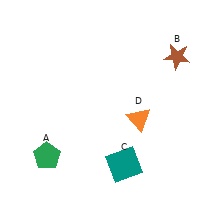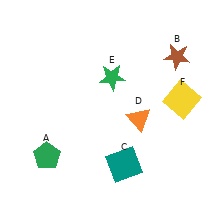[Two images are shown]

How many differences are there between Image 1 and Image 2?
There are 2 differences between the two images.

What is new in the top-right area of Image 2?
A green star (E) was added in the top-right area of Image 2.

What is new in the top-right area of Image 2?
A yellow square (F) was added in the top-right area of Image 2.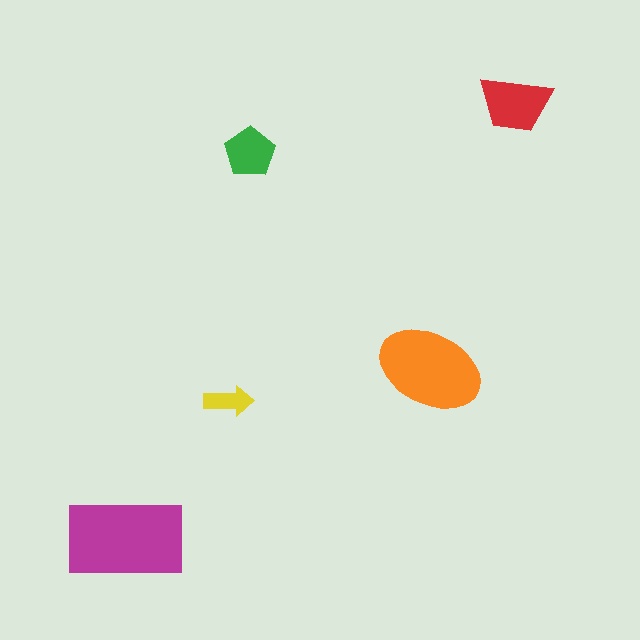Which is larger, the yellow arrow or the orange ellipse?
The orange ellipse.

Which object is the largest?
The magenta rectangle.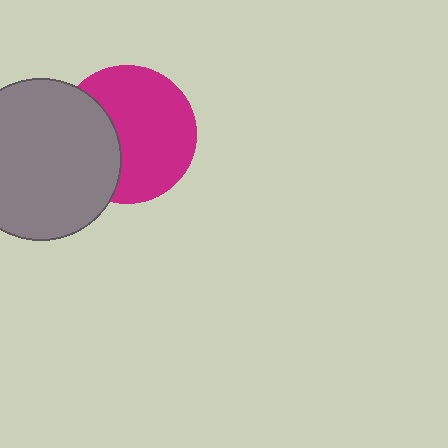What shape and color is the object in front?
The object in front is a gray circle.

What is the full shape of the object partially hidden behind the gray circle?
The partially hidden object is a magenta circle.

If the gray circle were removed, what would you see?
You would see the complete magenta circle.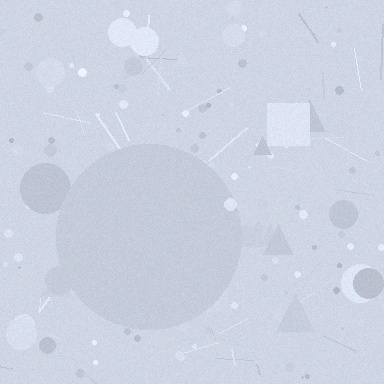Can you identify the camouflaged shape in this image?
The camouflaged shape is a circle.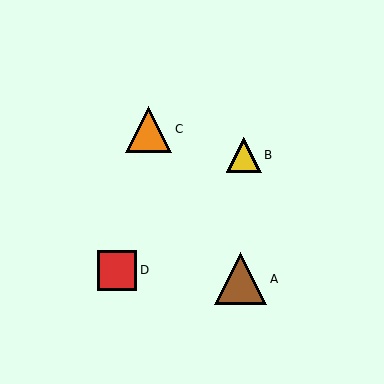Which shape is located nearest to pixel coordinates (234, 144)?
The yellow triangle (labeled B) at (244, 155) is nearest to that location.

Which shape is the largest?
The brown triangle (labeled A) is the largest.